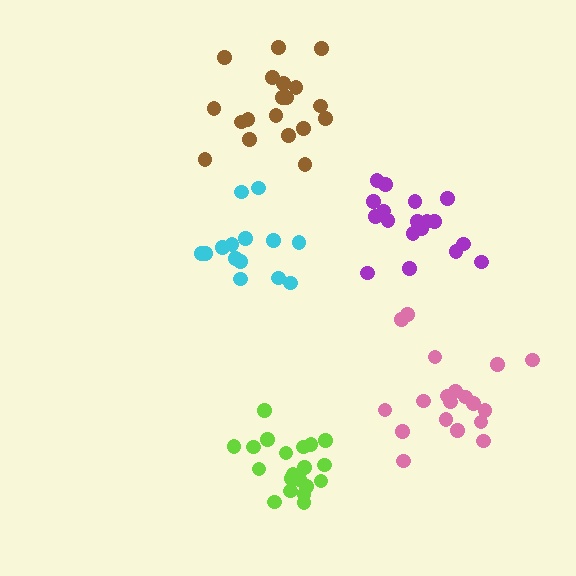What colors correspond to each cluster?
The clusters are colored: pink, purple, cyan, lime, brown.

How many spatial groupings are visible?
There are 5 spatial groupings.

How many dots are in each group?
Group 1: 19 dots, Group 2: 18 dots, Group 3: 14 dots, Group 4: 20 dots, Group 5: 19 dots (90 total).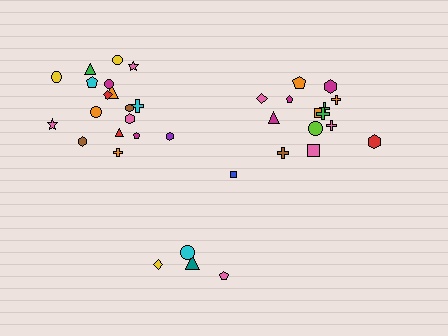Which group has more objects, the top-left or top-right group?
The top-left group.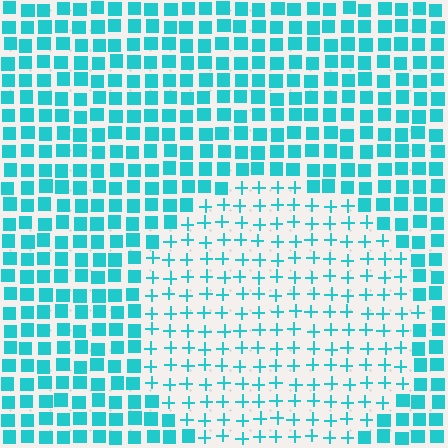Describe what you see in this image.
The image is filled with small cyan elements arranged in a uniform grid. A circle-shaped region contains plus signs, while the surrounding area contains squares. The boundary is defined purely by the change in element shape.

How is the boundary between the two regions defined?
The boundary is defined by a change in element shape: plus signs inside vs. squares outside. All elements share the same color and spacing.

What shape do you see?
I see a circle.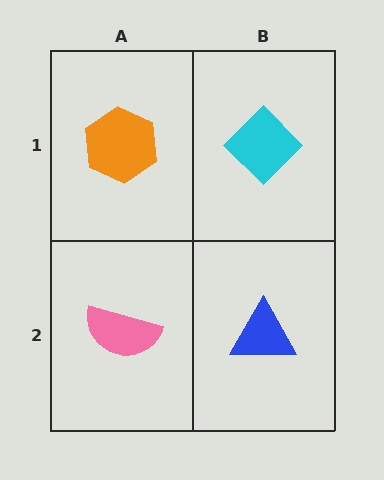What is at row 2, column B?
A blue triangle.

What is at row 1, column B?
A cyan diamond.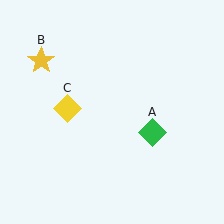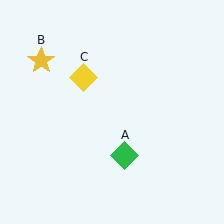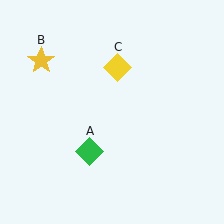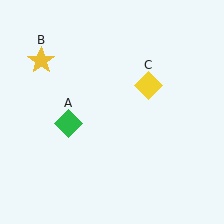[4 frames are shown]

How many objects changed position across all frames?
2 objects changed position: green diamond (object A), yellow diamond (object C).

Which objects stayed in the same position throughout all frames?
Yellow star (object B) remained stationary.